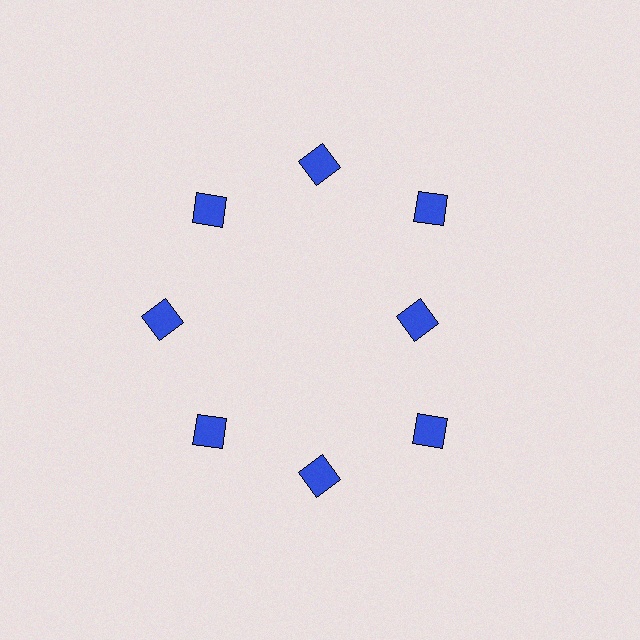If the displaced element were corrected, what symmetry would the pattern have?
It would have 8-fold rotational symmetry — the pattern would map onto itself every 45 degrees.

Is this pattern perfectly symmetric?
No. The 8 blue diamonds are arranged in a ring, but one element near the 3 o'clock position is pulled inward toward the center, breaking the 8-fold rotational symmetry.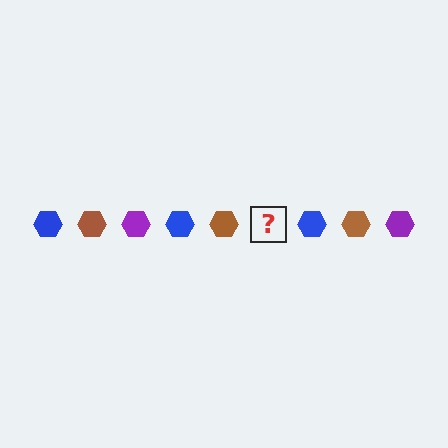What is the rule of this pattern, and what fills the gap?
The rule is that the pattern cycles through blue, brown, purple hexagons. The gap should be filled with a purple hexagon.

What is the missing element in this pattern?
The missing element is a purple hexagon.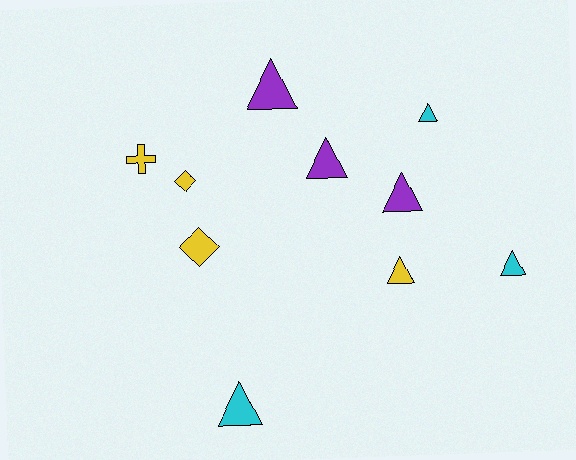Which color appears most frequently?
Yellow, with 4 objects.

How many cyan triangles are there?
There are 3 cyan triangles.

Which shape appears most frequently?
Triangle, with 7 objects.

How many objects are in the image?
There are 10 objects.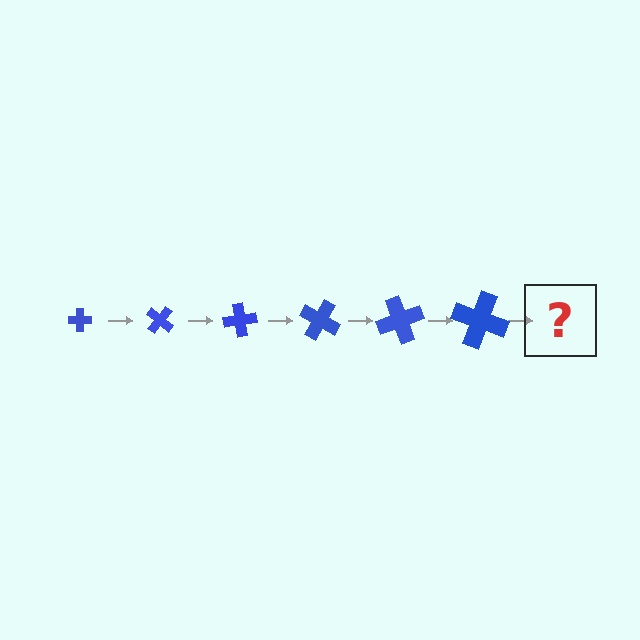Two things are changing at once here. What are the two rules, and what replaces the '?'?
The two rules are that the cross grows larger each step and it rotates 40 degrees each step. The '?' should be a cross, larger than the previous one and rotated 240 degrees from the start.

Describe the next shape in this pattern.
It should be a cross, larger than the previous one and rotated 240 degrees from the start.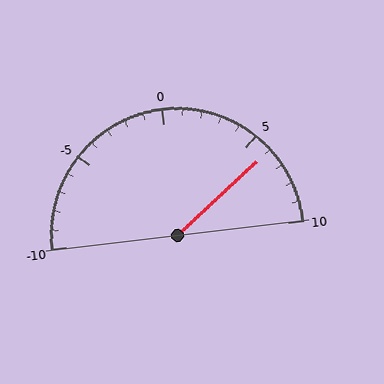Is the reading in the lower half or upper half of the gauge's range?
The reading is in the upper half of the range (-10 to 10).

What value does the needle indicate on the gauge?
The needle indicates approximately 6.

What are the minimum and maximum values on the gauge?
The gauge ranges from -10 to 10.